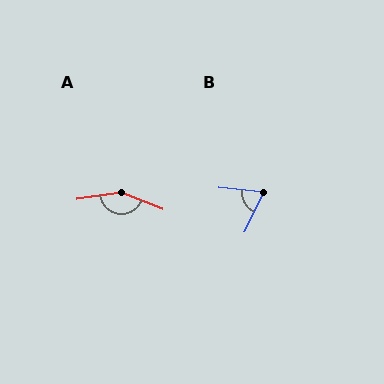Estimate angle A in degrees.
Approximately 150 degrees.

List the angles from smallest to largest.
B (70°), A (150°).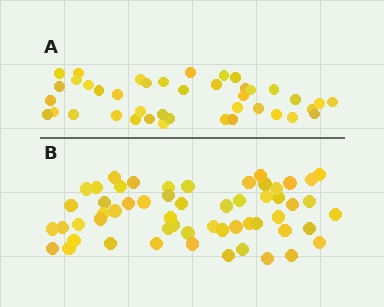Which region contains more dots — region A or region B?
Region B (the bottom region) has more dots.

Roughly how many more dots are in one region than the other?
Region B has approximately 15 more dots than region A.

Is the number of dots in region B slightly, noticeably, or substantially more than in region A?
Region B has noticeably more, but not dramatically so. The ratio is roughly 1.4 to 1.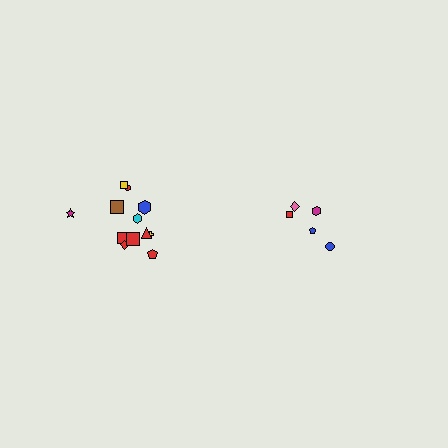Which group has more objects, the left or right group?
The left group.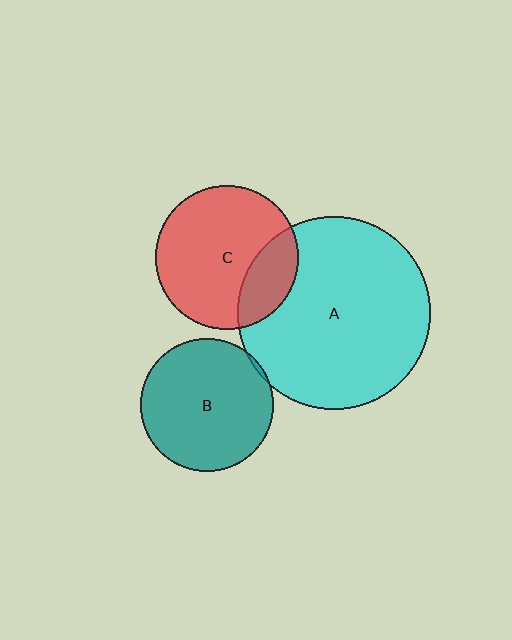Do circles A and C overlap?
Yes.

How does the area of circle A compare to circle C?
Approximately 1.8 times.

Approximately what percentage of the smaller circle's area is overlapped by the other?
Approximately 25%.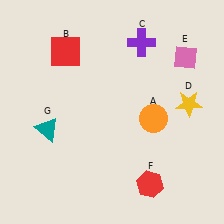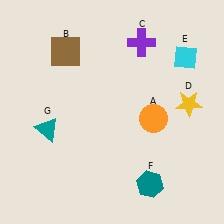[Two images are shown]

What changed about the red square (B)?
In Image 1, B is red. In Image 2, it changed to brown.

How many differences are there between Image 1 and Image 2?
There are 3 differences between the two images.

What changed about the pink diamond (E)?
In Image 1, E is pink. In Image 2, it changed to cyan.